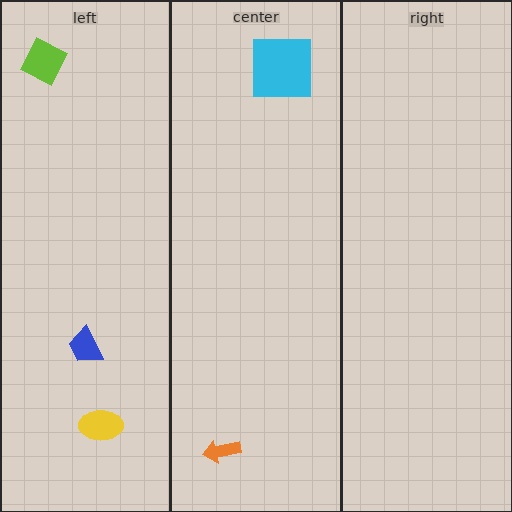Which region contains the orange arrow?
The center region.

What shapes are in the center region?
The cyan square, the orange arrow.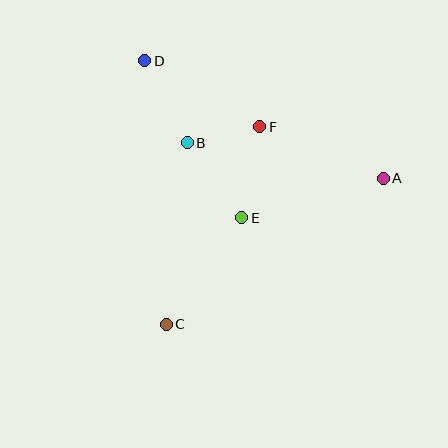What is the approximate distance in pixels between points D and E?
The distance between D and E is approximately 184 pixels.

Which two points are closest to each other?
Points B and F are closest to each other.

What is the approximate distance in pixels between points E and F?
The distance between E and F is approximately 92 pixels.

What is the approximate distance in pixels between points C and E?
The distance between C and E is approximately 131 pixels.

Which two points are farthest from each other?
Points A and D are farthest from each other.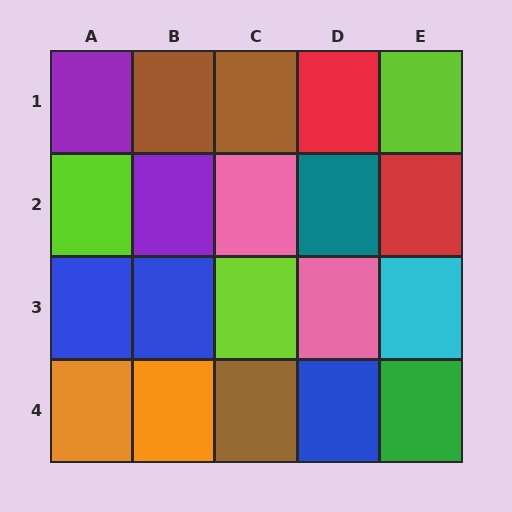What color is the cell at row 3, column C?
Lime.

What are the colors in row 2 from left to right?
Lime, purple, pink, teal, red.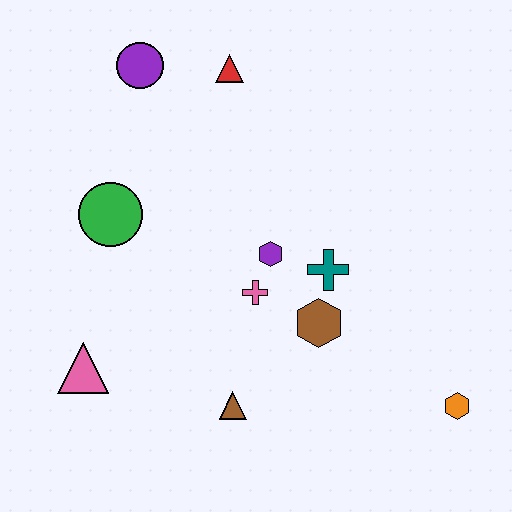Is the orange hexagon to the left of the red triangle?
No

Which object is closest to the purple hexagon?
The pink cross is closest to the purple hexagon.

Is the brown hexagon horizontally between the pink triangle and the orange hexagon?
Yes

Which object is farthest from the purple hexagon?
The orange hexagon is farthest from the purple hexagon.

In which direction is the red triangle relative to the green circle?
The red triangle is above the green circle.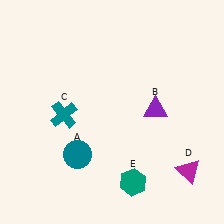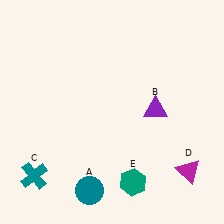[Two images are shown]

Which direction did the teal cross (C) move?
The teal cross (C) moved down.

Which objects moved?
The objects that moved are: the teal circle (A), the teal cross (C).